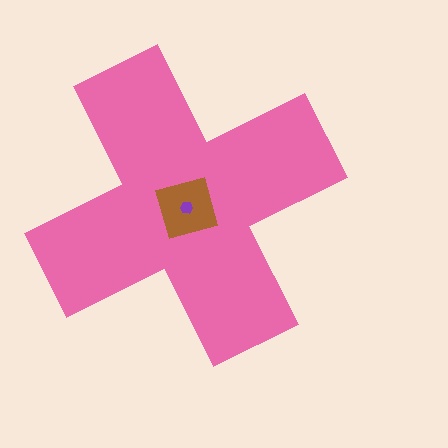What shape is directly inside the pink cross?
The brown square.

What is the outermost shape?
The pink cross.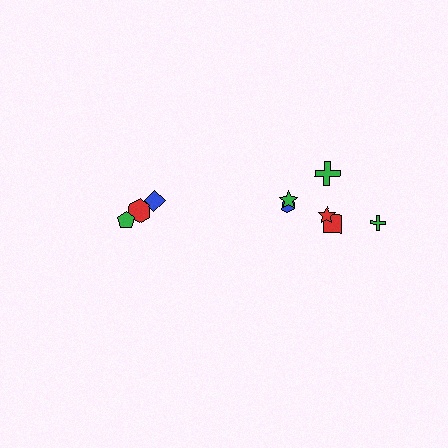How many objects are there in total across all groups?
There are 9 objects.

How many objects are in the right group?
There are 6 objects.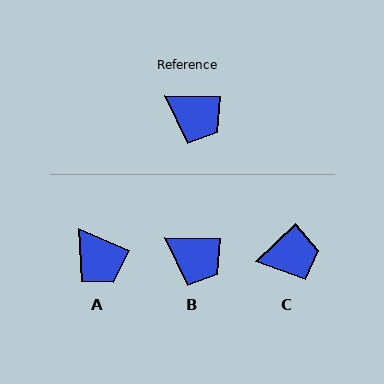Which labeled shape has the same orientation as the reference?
B.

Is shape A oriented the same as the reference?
No, it is off by about 22 degrees.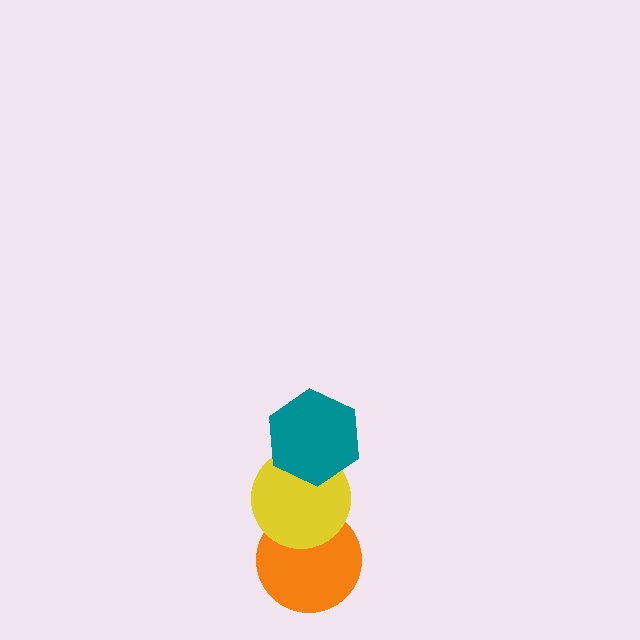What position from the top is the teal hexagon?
The teal hexagon is 1st from the top.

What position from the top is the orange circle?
The orange circle is 3rd from the top.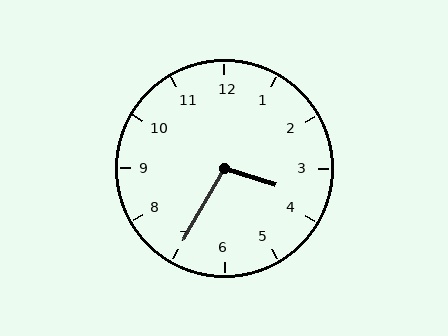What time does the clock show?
3:35.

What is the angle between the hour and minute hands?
Approximately 102 degrees.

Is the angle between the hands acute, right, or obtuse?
It is obtuse.